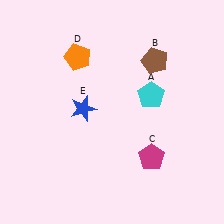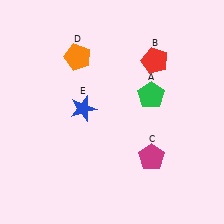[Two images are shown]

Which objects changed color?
A changed from cyan to green. B changed from brown to red.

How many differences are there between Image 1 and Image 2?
There are 2 differences between the two images.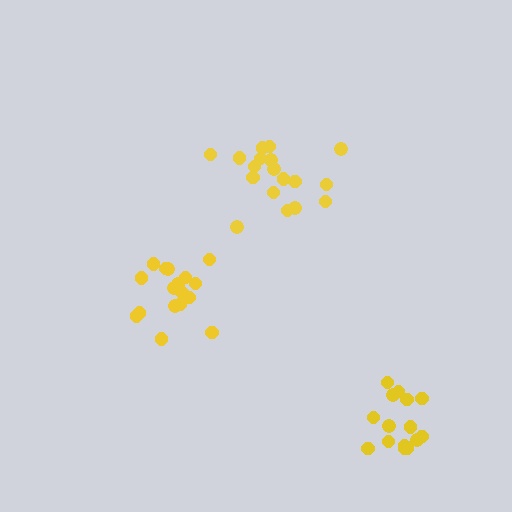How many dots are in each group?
Group 1: 18 dots, Group 2: 17 dots, Group 3: 15 dots (50 total).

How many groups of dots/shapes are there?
There are 3 groups.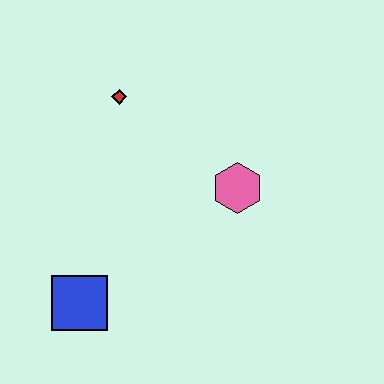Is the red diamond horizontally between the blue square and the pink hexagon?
Yes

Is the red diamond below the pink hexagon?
No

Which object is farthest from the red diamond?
The blue square is farthest from the red diamond.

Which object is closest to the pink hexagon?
The red diamond is closest to the pink hexagon.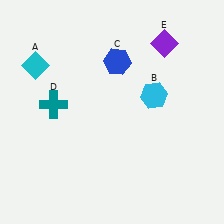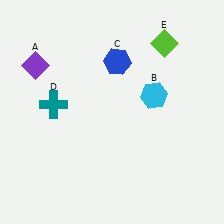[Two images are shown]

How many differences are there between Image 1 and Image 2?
There are 2 differences between the two images.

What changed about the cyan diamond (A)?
In Image 1, A is cyan. In Image 2, it changed to purple.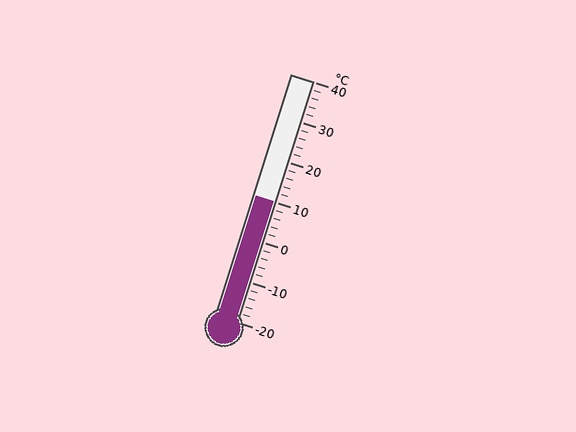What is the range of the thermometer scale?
The thermometer scale ranges from -20°C to 40°C.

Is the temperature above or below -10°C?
The temperature is above -10°C.